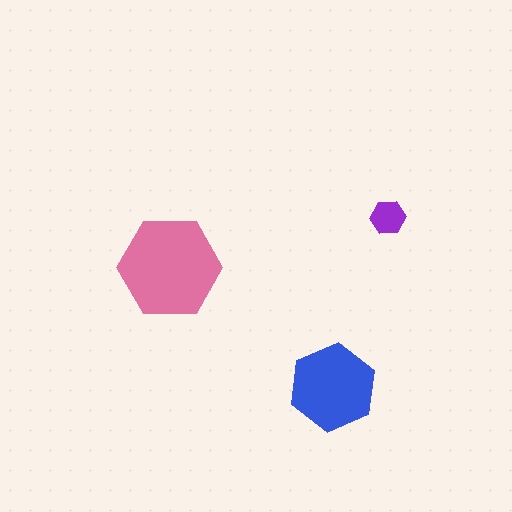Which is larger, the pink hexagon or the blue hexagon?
The pink one.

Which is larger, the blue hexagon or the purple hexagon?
The blue one.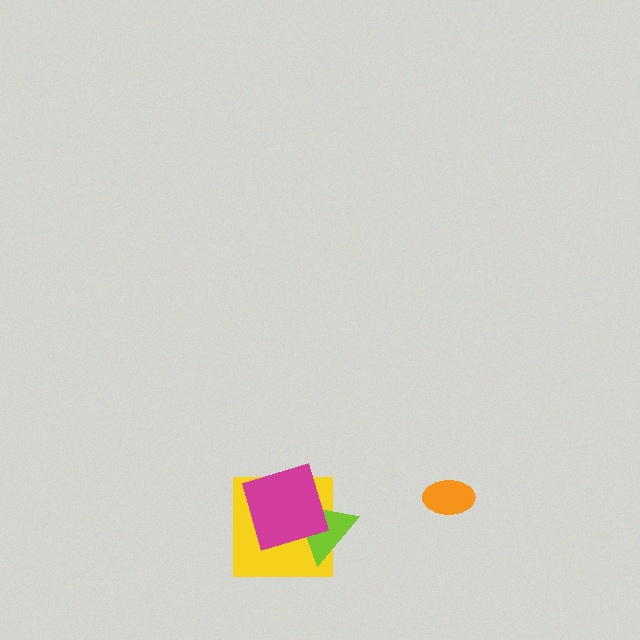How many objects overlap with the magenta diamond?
2 objects overlap with the magenta diamond.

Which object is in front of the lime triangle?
The magenta diamond is in front of the lime triangle.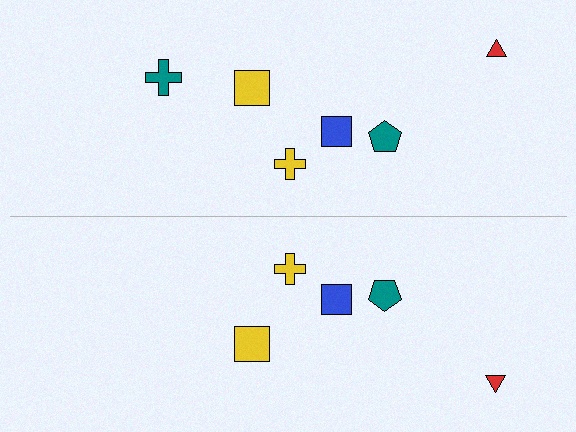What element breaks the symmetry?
A teal cross is missing from the bottom side.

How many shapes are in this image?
There are 11 shapes in this image.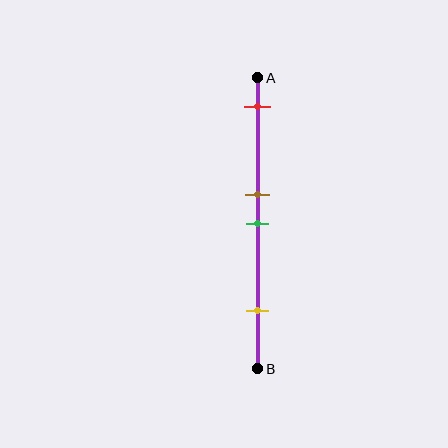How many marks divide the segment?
There are 4 marks dividing the segment.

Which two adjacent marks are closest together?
The brown and green marks are the closest adjacent pair.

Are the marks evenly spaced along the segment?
No, the marks are not evenly spaced.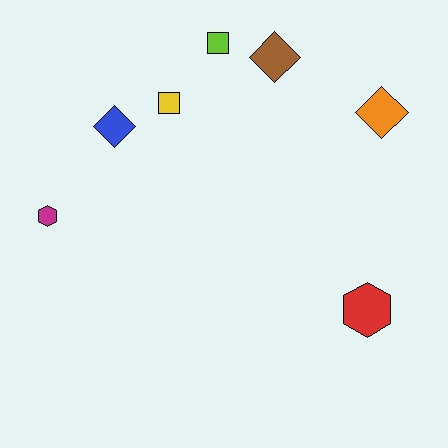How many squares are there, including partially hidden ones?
There are 2 squares.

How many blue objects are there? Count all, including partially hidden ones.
There is 1 blue object.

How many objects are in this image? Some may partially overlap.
There are 7 objects.